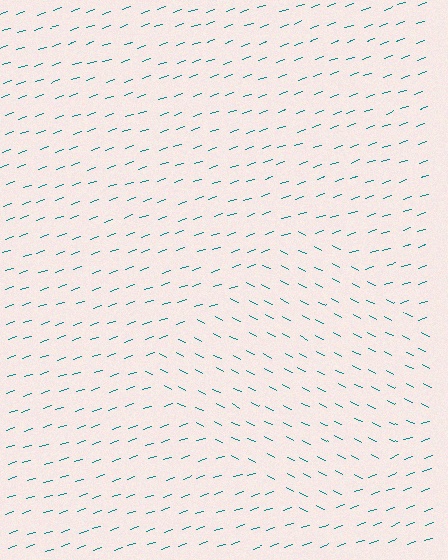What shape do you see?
I see a diamond.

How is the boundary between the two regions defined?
The boundary is defined purely by a change in line orientation (approximately 45 degrees difference). All lines are the same color and thickness.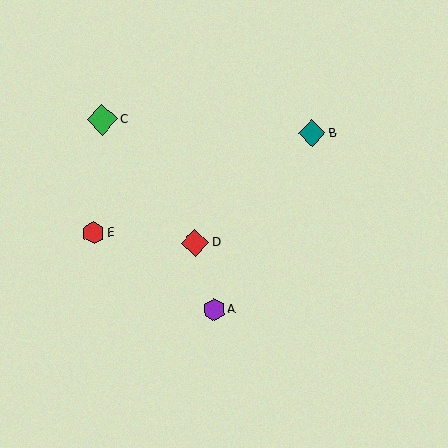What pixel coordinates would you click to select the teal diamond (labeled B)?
Click at (312, 133) to select the teal diamond B.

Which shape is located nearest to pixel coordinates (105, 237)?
The red hexagon (labeled E) at (94, 233) is nearest to that location.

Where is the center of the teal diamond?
The center of the teal diamond is at (312, 133).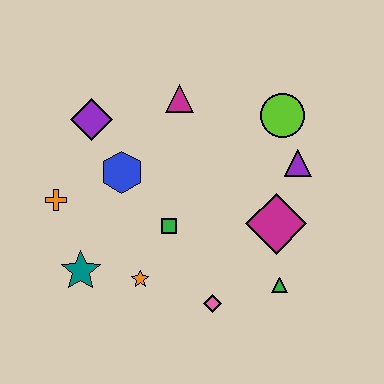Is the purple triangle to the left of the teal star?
No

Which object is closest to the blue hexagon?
The purple diamond is closest to the blue hexagon.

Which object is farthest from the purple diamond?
The green triangle is farthest from the purple diamond.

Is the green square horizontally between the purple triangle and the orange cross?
Yes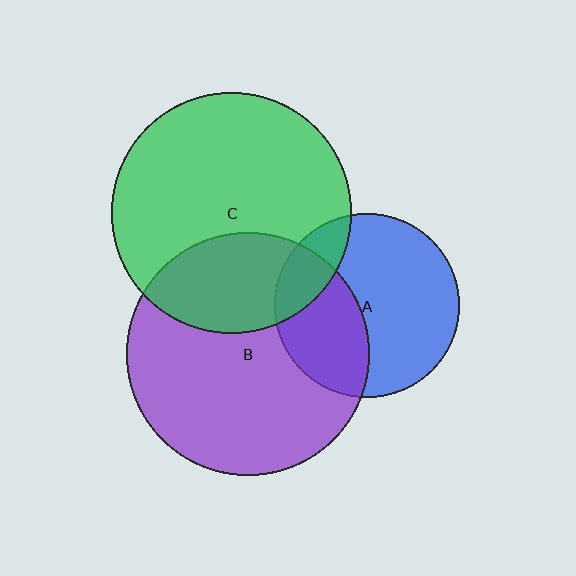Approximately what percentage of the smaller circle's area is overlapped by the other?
Approximately 30%.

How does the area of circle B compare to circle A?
Approximately 1.7 times.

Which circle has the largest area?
Circle B (purple).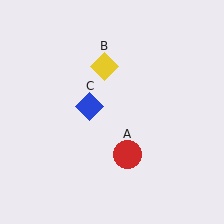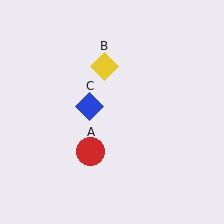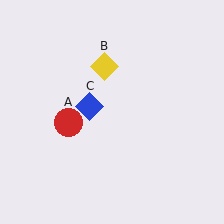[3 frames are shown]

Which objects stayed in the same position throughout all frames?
Yellow diamond (object B) and blue diamond (object C) remained stationary.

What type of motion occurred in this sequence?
The red circle (object A) rotated clockwise around the center of the scene.